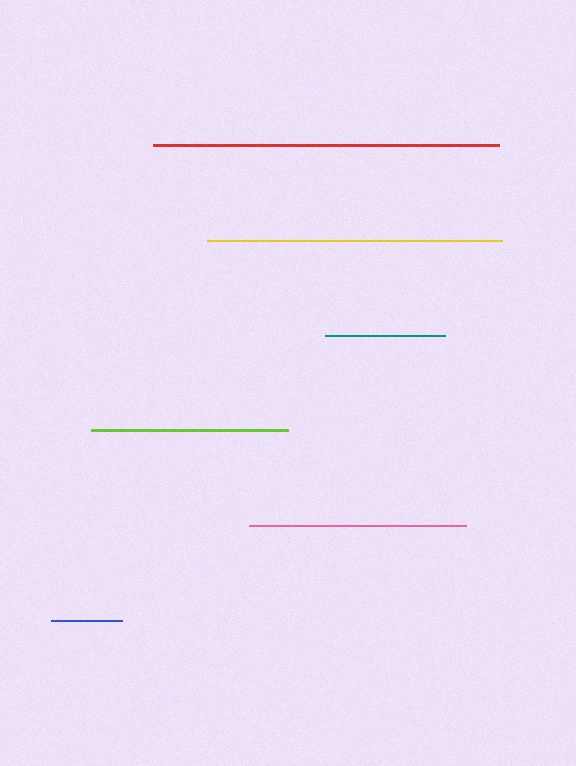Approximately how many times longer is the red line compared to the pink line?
The red line is approximately 1.6 times the length of the pink line.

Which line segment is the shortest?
The blue line is the shortest at approximately 71 pixels.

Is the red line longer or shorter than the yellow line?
The red line is longer than the yellow line.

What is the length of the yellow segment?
The yellow segment is approximately 294 pixels long.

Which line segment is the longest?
The red line is the longest at approximately 346 pixels.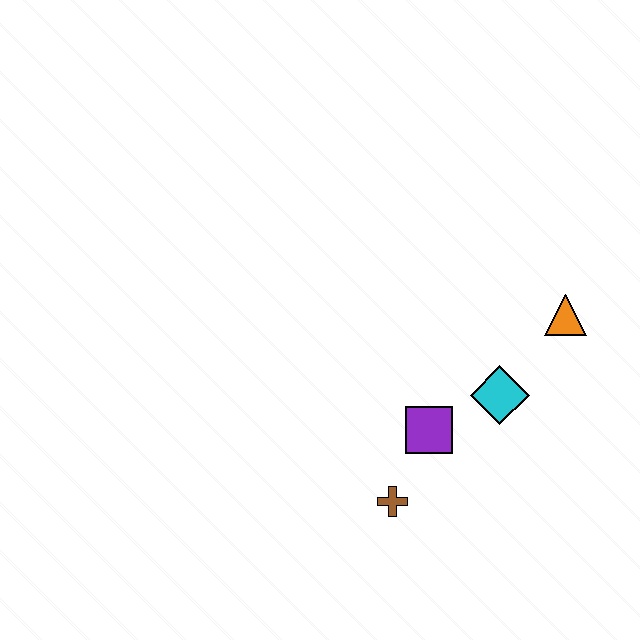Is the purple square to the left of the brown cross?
No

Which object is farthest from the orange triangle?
The brown cross is farthest from the orange triangle.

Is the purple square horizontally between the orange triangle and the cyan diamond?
No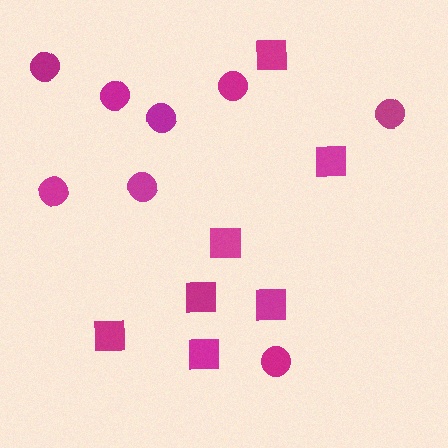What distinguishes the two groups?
There are 2 groups: one group of squares (7) and one group of circles (8).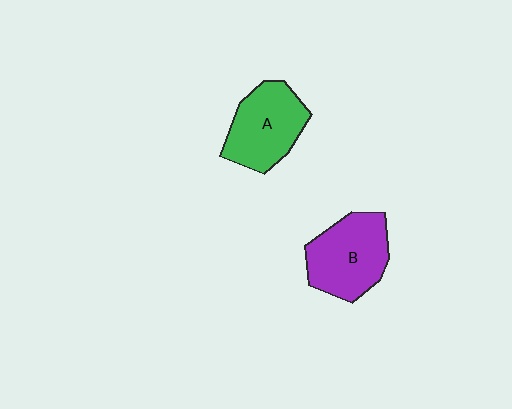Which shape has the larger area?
Shape B (purple).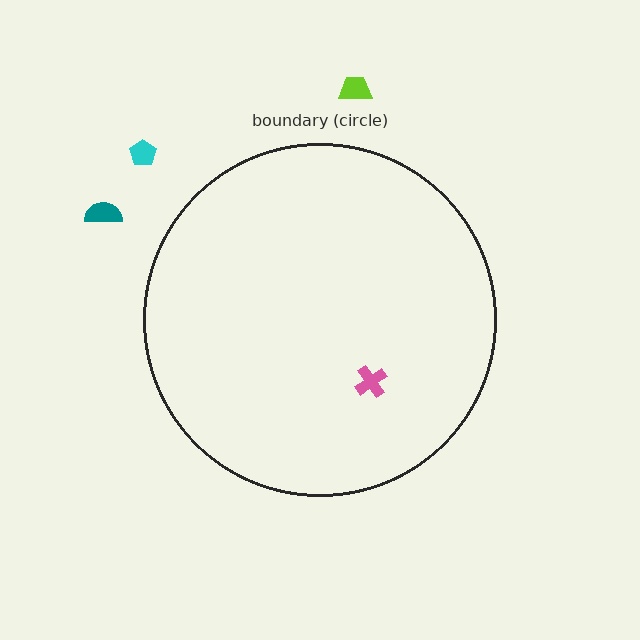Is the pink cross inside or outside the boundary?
Inside.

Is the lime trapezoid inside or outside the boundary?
Outside.